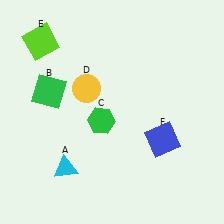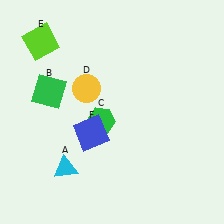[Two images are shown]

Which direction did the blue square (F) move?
The blue square (F) moved left.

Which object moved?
The blue square (F) moved left.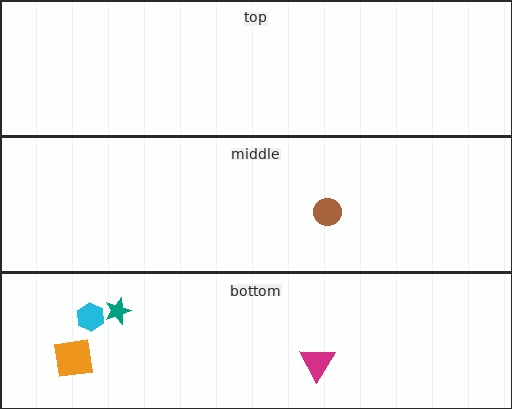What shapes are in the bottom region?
The cyan hexagon, the orange square, the teal star, the magenta triangle.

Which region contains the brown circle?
The middle region.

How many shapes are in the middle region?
1.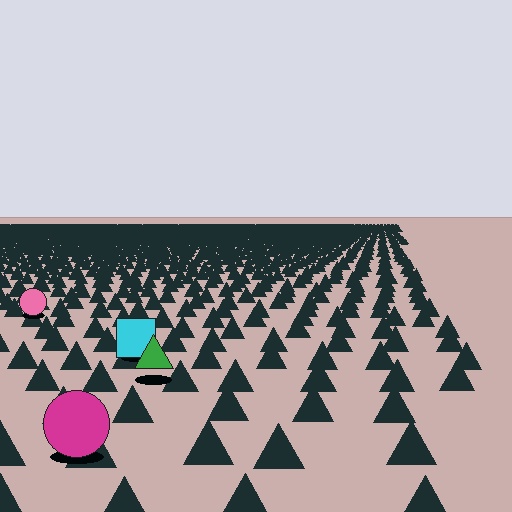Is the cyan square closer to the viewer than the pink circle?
Yes. The cyan square is closer — you can tell from the texture gradient: the ground texture is coarser near it.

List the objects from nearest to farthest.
From nearest to farthest: the magenta circle, the green triangle, the cyan square, the pink circle.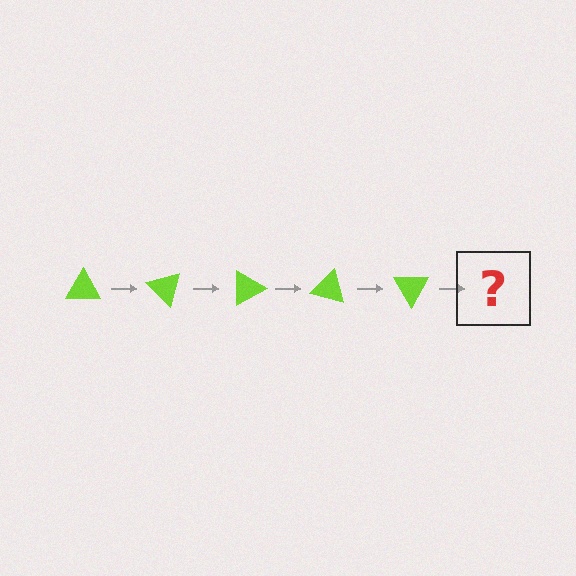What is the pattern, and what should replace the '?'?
The pattern is that the triangle rotates 45 degrees each step. The '?' should be a lime triangle rotated 225 degrees.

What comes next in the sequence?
The next element should be a lime triangle rotated 225 degrees.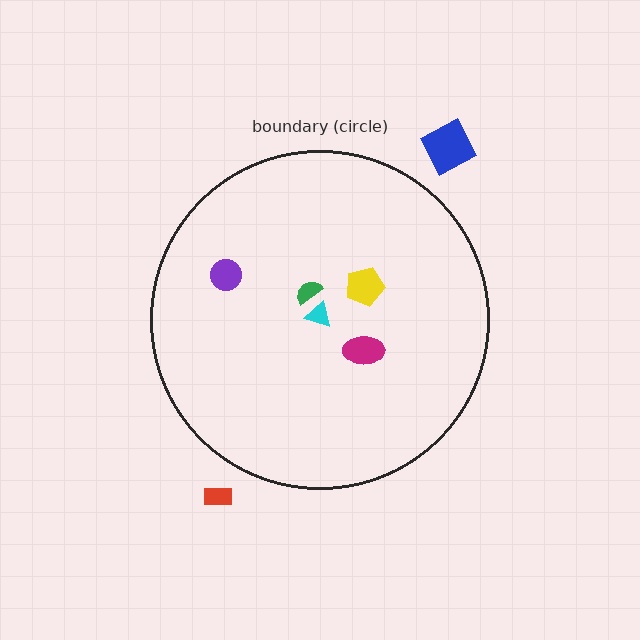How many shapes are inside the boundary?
5 inside, 2 outside.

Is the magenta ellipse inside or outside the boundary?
Inside.